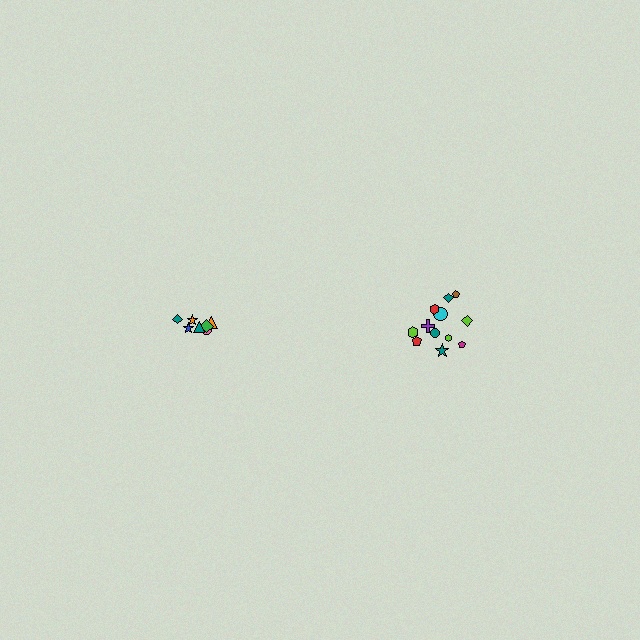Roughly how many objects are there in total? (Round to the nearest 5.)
Roughly 20 objects in total.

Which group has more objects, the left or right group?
The right group.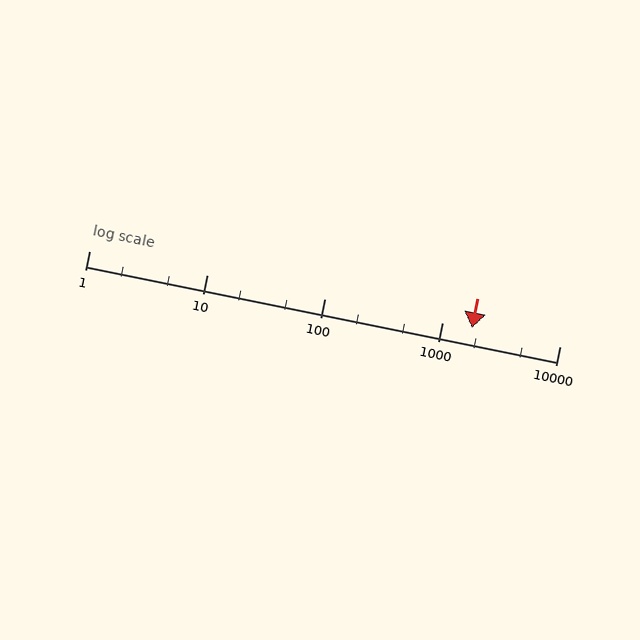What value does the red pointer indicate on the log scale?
The pointer indicates approximately 1800.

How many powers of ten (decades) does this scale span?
The scale spans 4 decades, from 1 to 10000.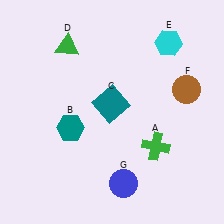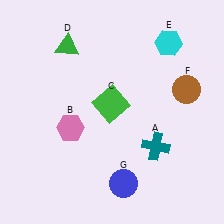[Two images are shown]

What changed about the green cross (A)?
In Image 1, A is green. In Image 2, it changed to teal.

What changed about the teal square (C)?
In Image 1, C is teal. In Image 2, it changed to green.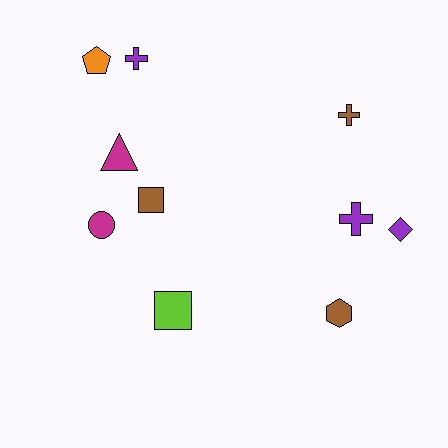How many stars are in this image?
There are no stars.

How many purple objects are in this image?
There are 3 purple objects.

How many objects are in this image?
There are 10 objects.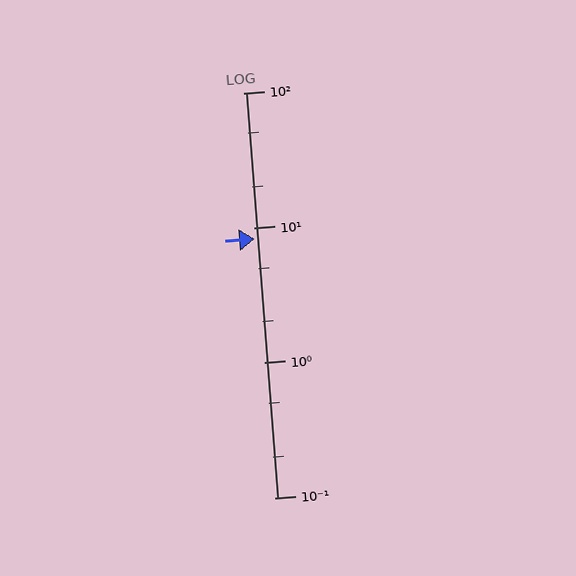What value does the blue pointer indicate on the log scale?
The pointer indicates approximately 8.2.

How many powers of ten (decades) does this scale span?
The scale spans 3 decades, from 0.1 to 100.